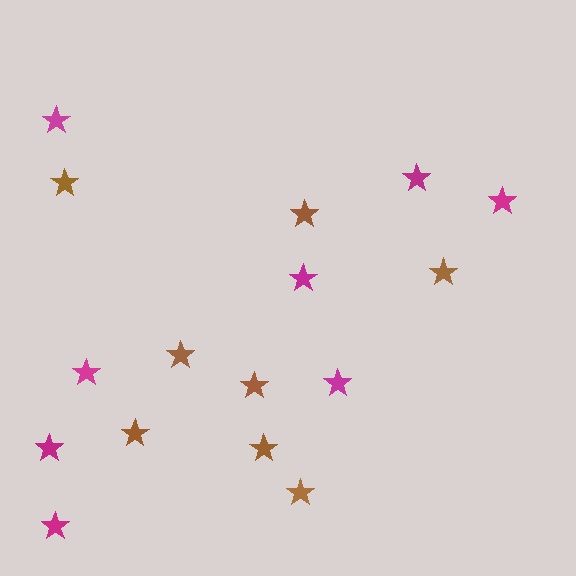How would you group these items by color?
There are 2 groups: one group of brown stars (8) and one group of magenta stars (8).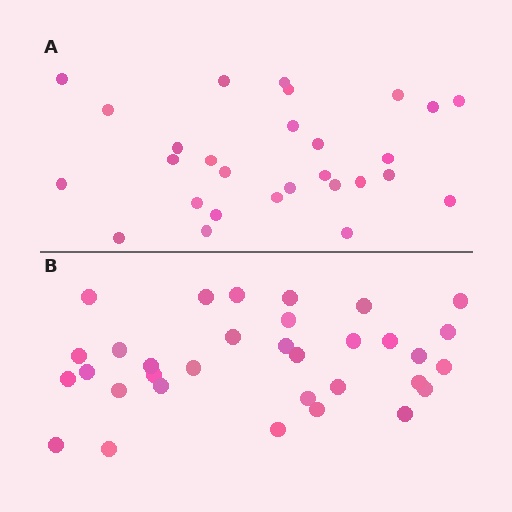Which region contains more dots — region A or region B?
Region B (the bottom region) has more dots.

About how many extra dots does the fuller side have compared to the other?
Region B has about 5 more dots than region A.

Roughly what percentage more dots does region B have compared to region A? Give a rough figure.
About 20% more.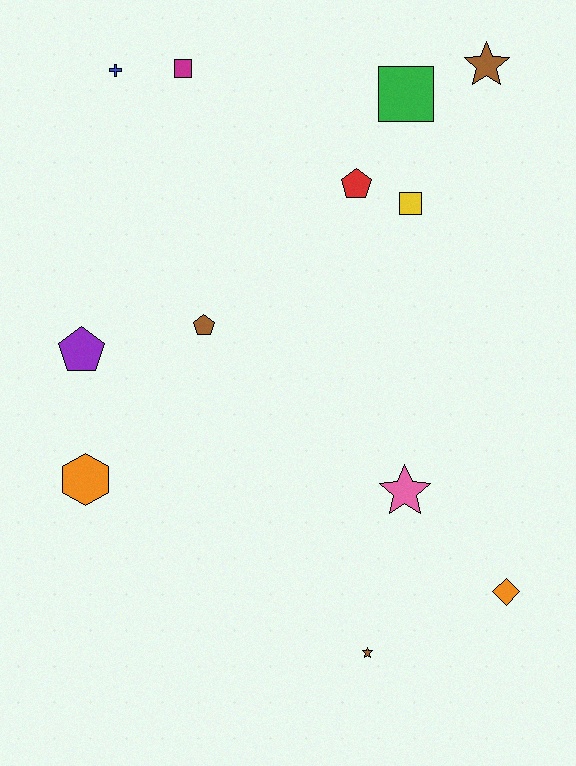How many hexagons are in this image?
There is 1 hexagon.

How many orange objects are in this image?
There are 2 orange objects.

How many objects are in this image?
There are 12 objects.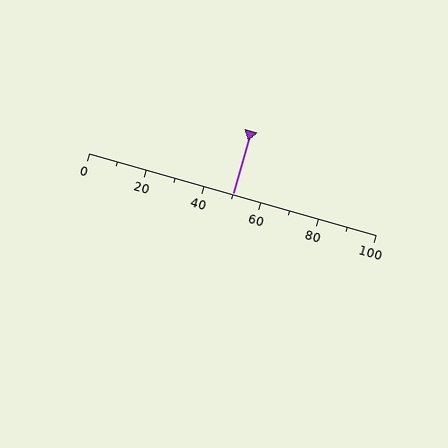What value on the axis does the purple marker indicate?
The marker indicates approximately 50.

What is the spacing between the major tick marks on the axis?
The major ticks are spaced 20 apart.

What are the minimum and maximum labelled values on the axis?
The axis runs from 0 to 100.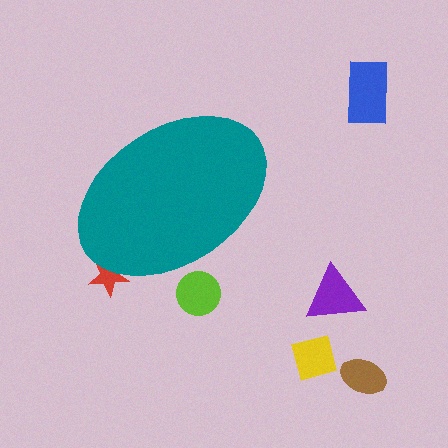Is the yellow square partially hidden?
No, the yellow square is fully visible.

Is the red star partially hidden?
Yes, the red star is partially hidden behind the teal ellipse.